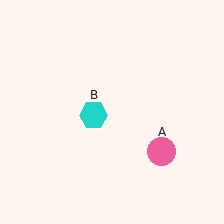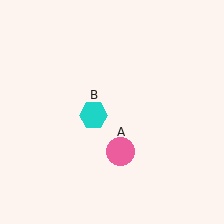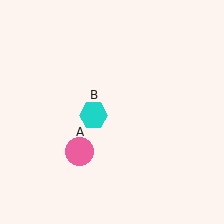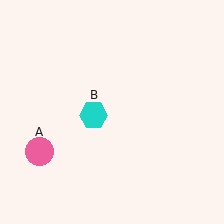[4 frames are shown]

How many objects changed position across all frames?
1 object changed position: pink circle (object A).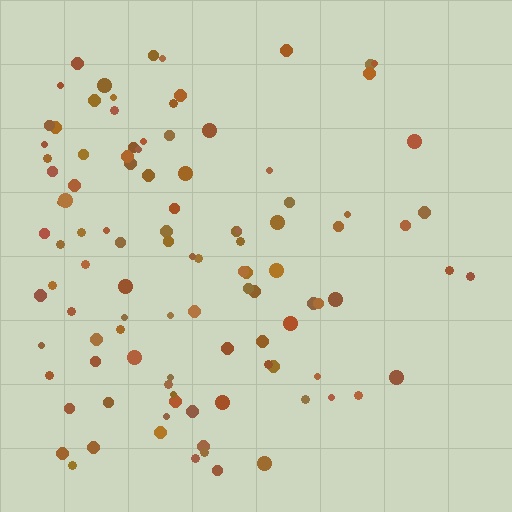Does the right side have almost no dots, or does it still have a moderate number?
Still a moderate number, just noticeably fewer than the left.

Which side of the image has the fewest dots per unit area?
The right.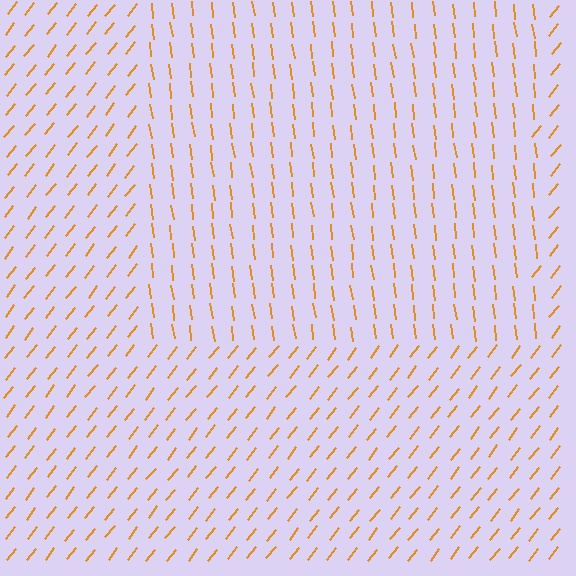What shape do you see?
I see a rectangle.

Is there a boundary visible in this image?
Yes, there is a texture boundary formed by a change in line orientation.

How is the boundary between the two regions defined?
The boundary is defined purely by a change in line orientation (approximately 45 degrees difference). All lines are the same color and thickness.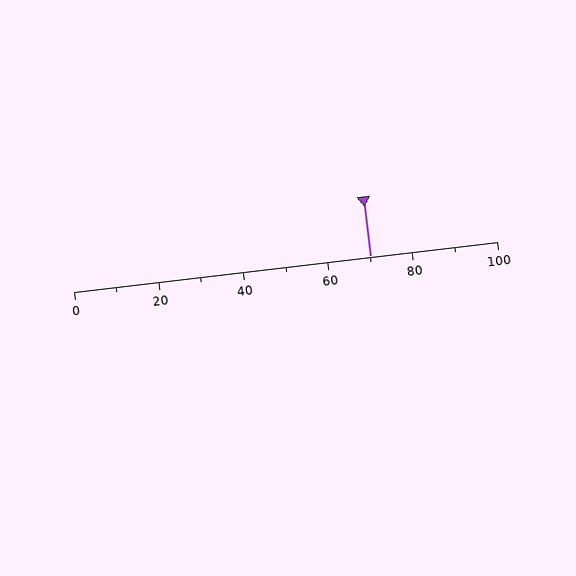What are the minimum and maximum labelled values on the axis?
The axis runs from 0 to 100.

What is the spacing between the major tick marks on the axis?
The major ticks are spaced 20 apart.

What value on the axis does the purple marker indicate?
The marker indicates approximately 70.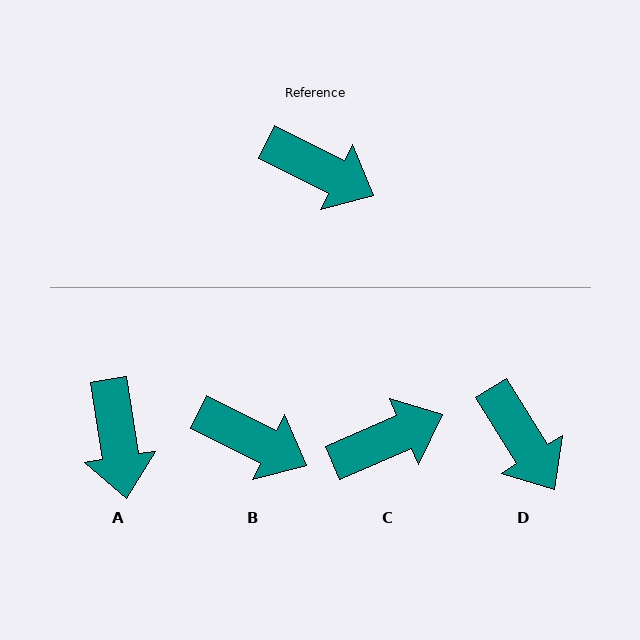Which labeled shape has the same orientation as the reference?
B.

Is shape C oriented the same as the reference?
No, it is off by about 50 degrees.